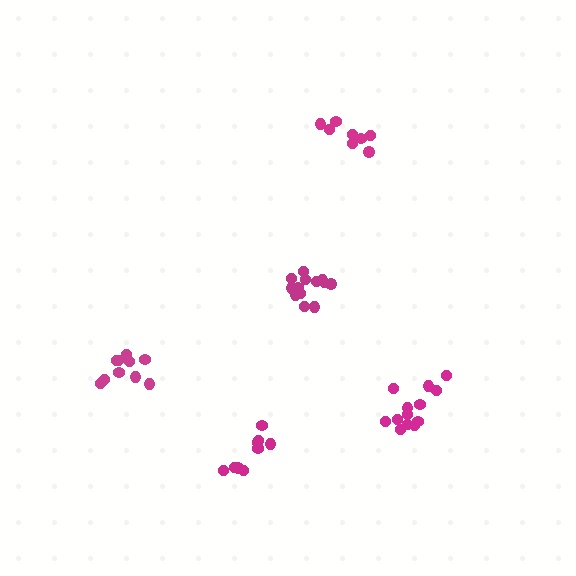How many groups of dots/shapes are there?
There are 5 groups.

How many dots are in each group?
Group 1: 8 dots, Group 2: 10 dots, Group 3: 13 dots, Group 4: 13 dots, Group 5: 9 dots (53 total).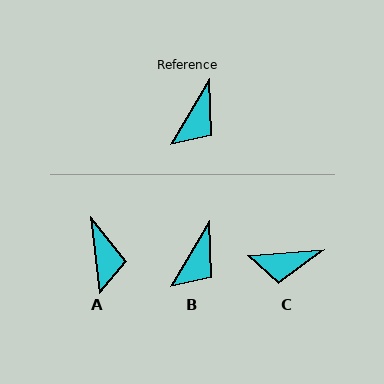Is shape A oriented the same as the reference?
No, it is off by about 38 degrees.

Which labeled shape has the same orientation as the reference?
B.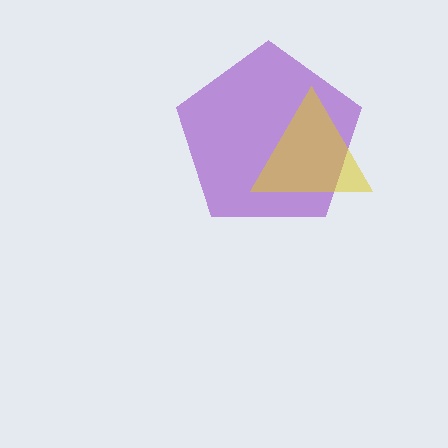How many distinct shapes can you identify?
There are 2 distinct shapes: a purple pentagon, a yellow triangle.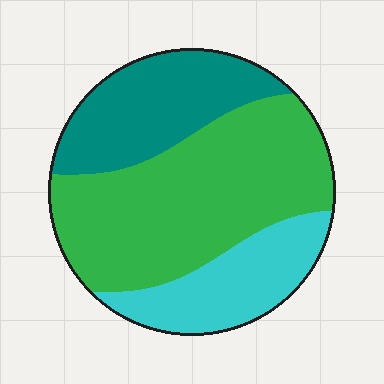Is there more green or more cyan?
Green.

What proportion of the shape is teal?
Teal takes up about one quarter (1/4) of the shape.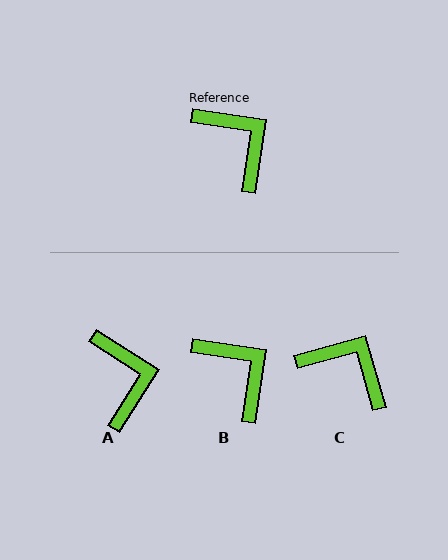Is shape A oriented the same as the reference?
No, it is off by about 24 degrees.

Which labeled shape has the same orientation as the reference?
B.